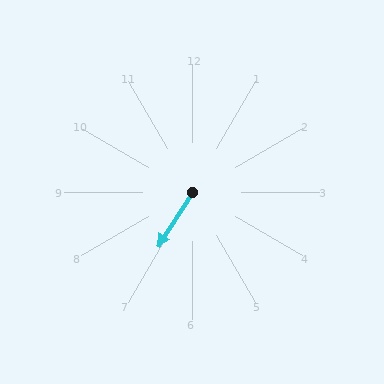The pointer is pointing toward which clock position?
Roughly 7 o'clock.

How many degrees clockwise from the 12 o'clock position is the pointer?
Approximately 212 degrees.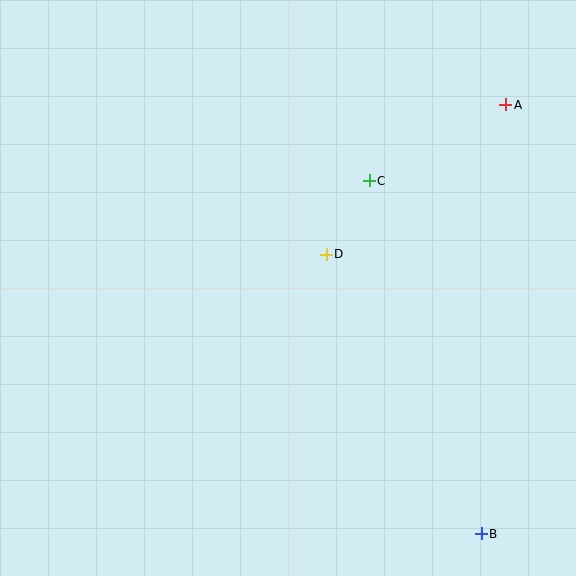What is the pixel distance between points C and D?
The distance between C and D is 85 pixels.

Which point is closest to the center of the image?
Point D at (326, 254) is closest to the center.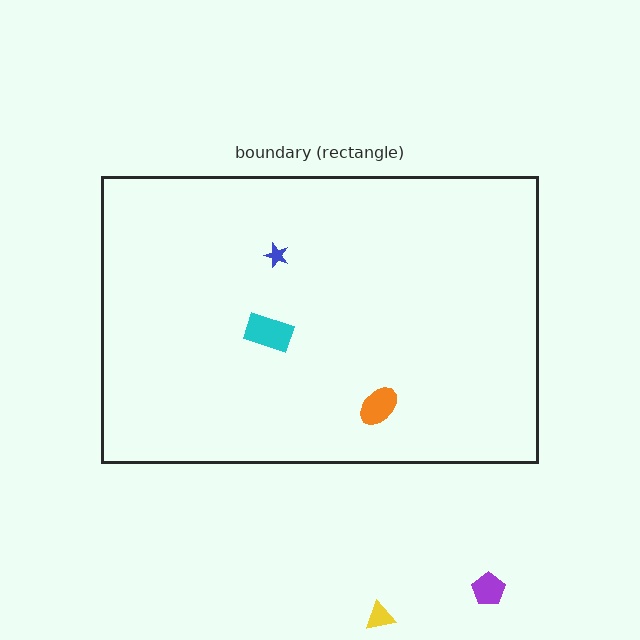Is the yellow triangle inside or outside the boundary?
Outside.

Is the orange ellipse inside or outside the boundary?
Inside.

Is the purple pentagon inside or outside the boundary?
Outside.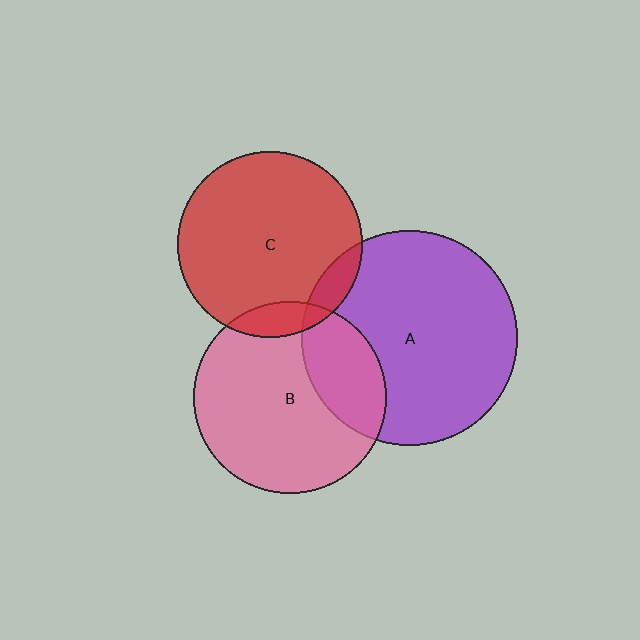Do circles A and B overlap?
Yes.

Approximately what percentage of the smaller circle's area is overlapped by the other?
Approximately 25%.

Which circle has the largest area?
Circle A (purple).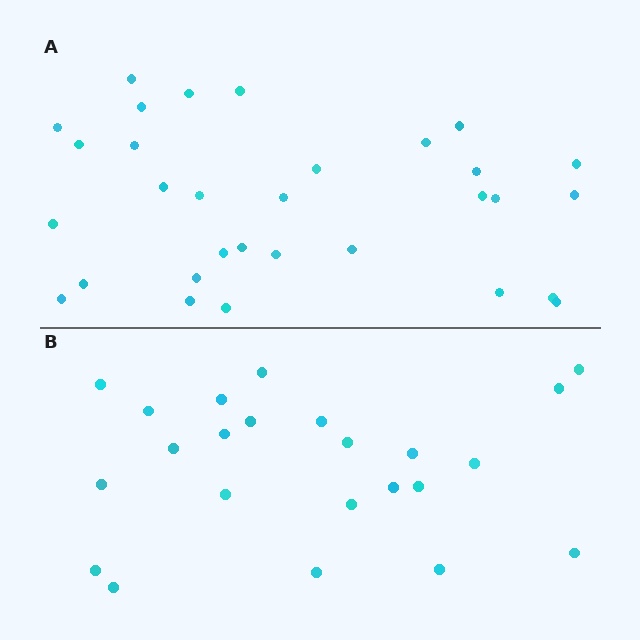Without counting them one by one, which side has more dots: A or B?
Region A (the top region) has more dots.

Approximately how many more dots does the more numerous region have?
Region A has roughly 8 or so more dots than region B.